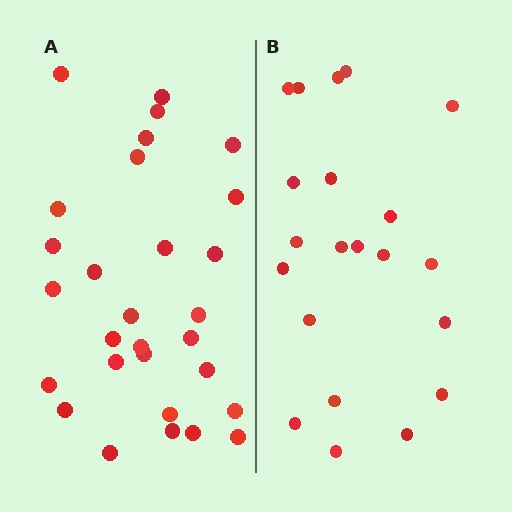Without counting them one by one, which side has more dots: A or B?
Region A (the left region) has more dots.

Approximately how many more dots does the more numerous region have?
Region A has roughly 8 or so more dots than region B.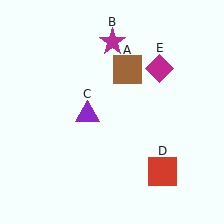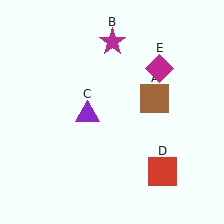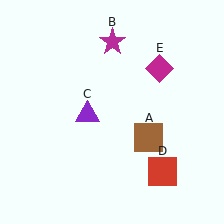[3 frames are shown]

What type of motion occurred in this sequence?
The brown square (object A) rotated clockwise around the center of the scene.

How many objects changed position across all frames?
1 object changed position: brown square (object A).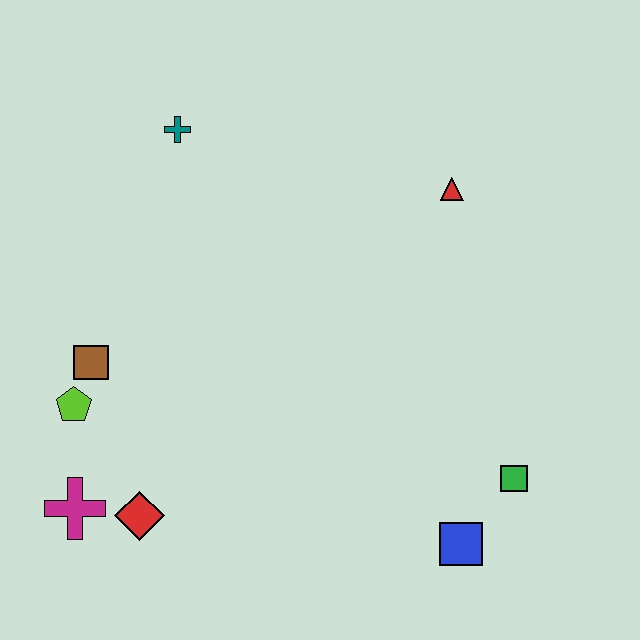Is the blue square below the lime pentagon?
Yes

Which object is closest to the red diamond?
The magenta cross is closest to the red diamond.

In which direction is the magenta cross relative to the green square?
The magenta cross is to the left of the green square.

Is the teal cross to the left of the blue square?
Yes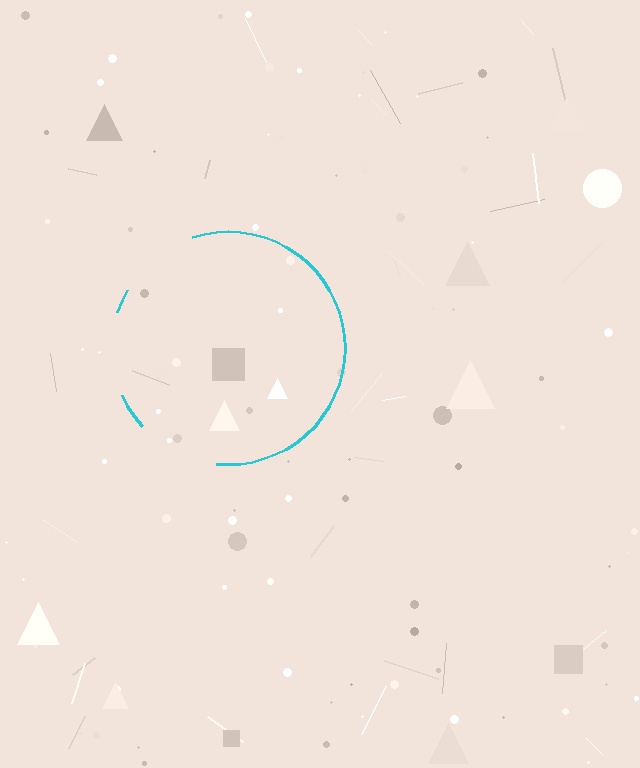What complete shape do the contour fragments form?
The contour fragments form a circle.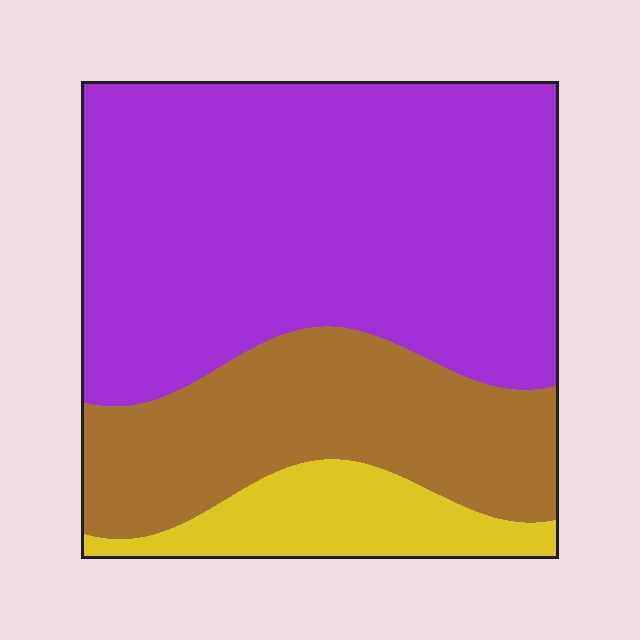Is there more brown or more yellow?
Brown.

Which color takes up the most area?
Purple, at roughly 60%.